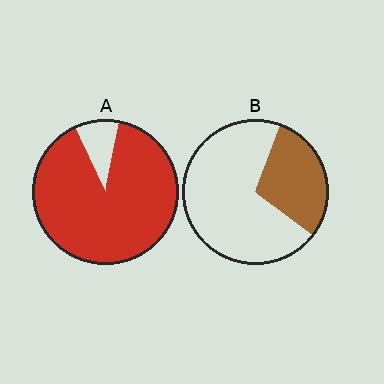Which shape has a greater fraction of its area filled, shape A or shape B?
Shape A.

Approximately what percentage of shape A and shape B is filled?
A is approximately 90% and B is approximately 30%.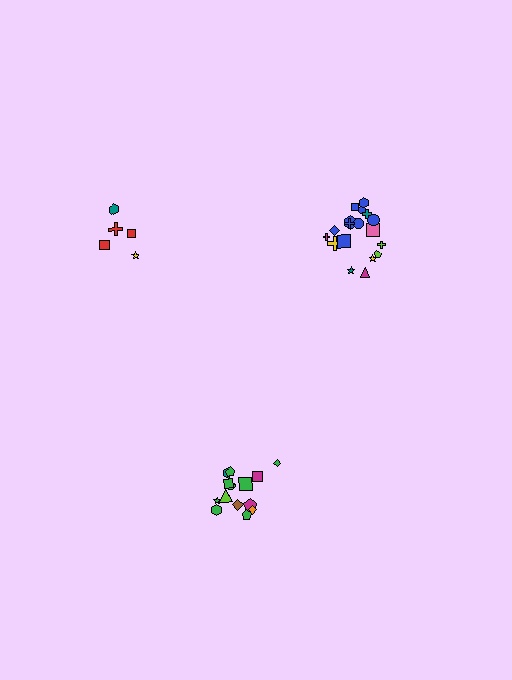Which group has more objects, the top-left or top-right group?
The top-right group.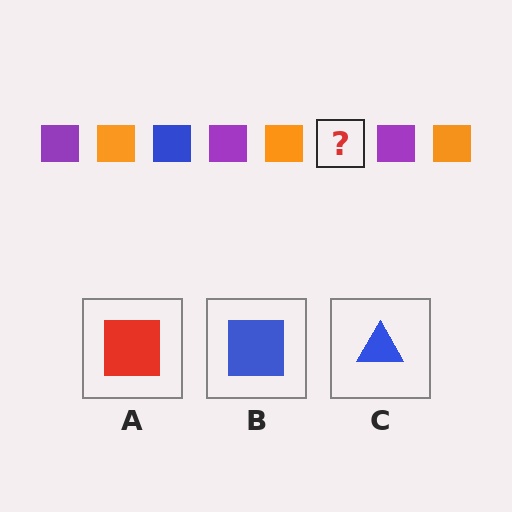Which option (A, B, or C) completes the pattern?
B.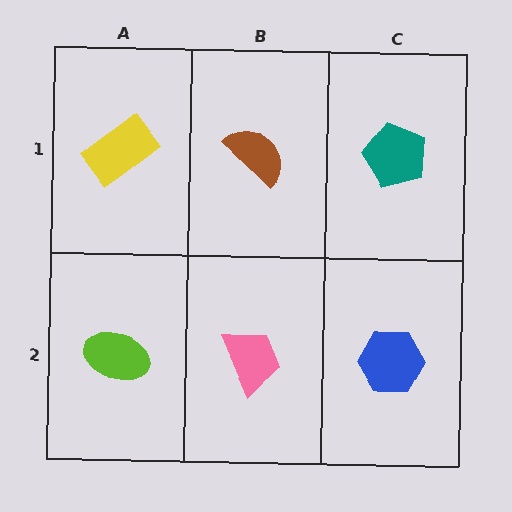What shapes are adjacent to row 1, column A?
A lime ellipse (row 2, column A), a brown semicircle (row 1, column B).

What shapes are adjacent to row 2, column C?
A teal pentagon (row 1, column C), a pink trapezoid (row 2, column B).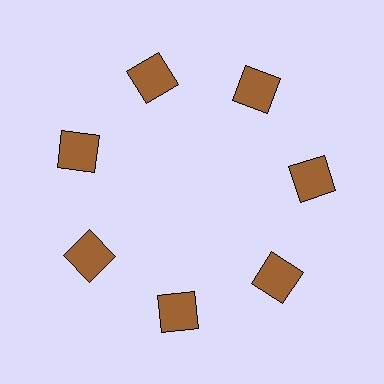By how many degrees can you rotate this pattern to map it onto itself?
The pattern maps onto itself every 51 degrees of rotation.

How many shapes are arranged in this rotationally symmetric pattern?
There are 7 shapes, arranged in 7 groups of 1.